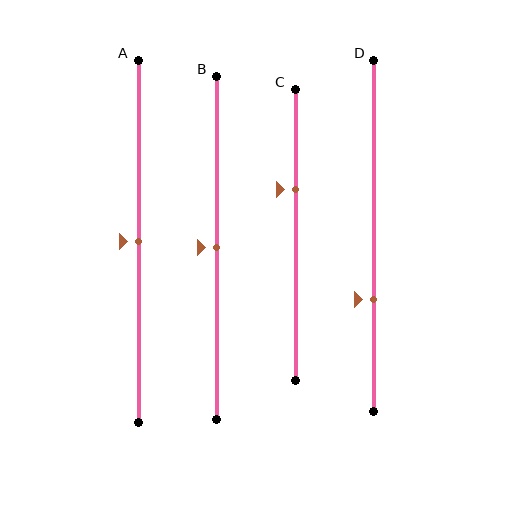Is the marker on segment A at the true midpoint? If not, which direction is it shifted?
Yes, the marker on segment A is at the true midpoint.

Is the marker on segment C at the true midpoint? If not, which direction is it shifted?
No, the marker on segment C is shifted upward by about 16% of the segment length.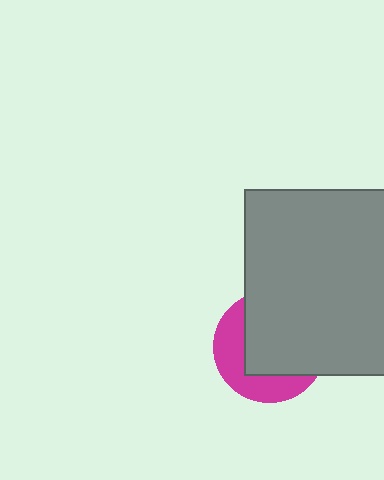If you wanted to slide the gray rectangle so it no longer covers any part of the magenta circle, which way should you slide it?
Slide it toward the upper-right — that is the most direct way to separate the two shapes.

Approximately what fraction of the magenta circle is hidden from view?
Roughly 62% of the magenta circle is hidden behind the gray rectangle.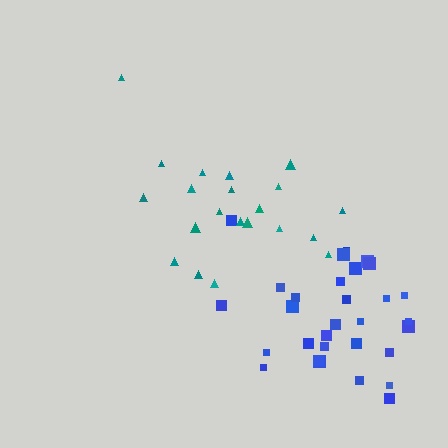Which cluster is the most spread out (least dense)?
Teal.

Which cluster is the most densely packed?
Blue.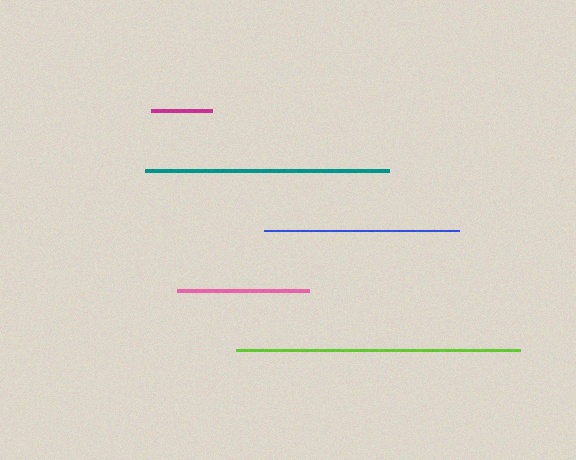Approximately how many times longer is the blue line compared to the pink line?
The blue line is approximately 1.5 times the length of the pink line.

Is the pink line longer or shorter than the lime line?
The lime line is longer than the pink line.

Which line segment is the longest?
The lime line is the longest at approximately 284 pixels.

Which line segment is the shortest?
The magenta line is the shortest at approximately 61 pixels.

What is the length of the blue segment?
The blue segment is approximately 195 pixels long.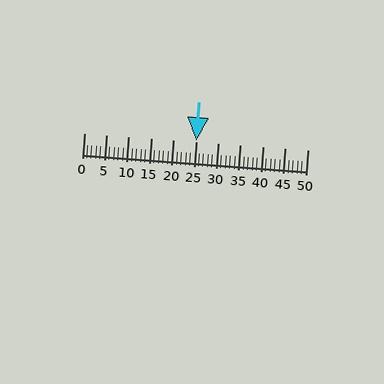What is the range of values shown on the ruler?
The ruler shows values from 0 to 50.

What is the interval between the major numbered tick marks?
The major tick marks are spaced 5 units apart.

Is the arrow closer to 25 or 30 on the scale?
The arrow is closer to 25.